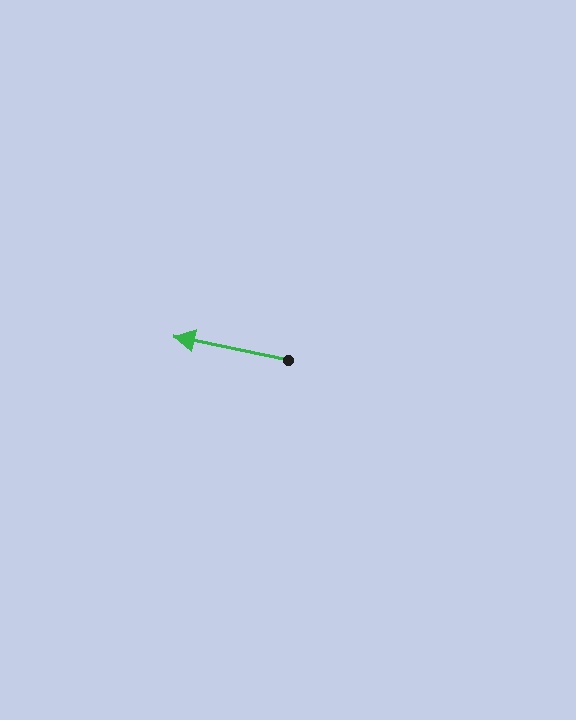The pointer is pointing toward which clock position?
Roughly 9 o'clock.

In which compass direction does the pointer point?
West.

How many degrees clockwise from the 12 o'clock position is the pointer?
Approximately 282 degrees.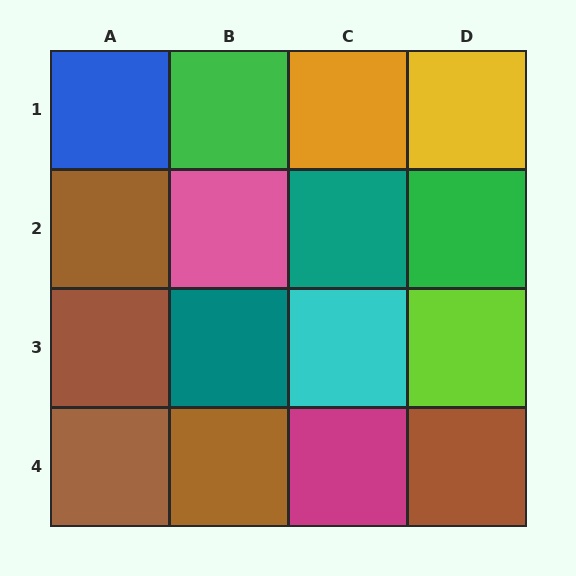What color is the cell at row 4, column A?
Brown.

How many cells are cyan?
1 cell is cyan.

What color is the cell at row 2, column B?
Pink.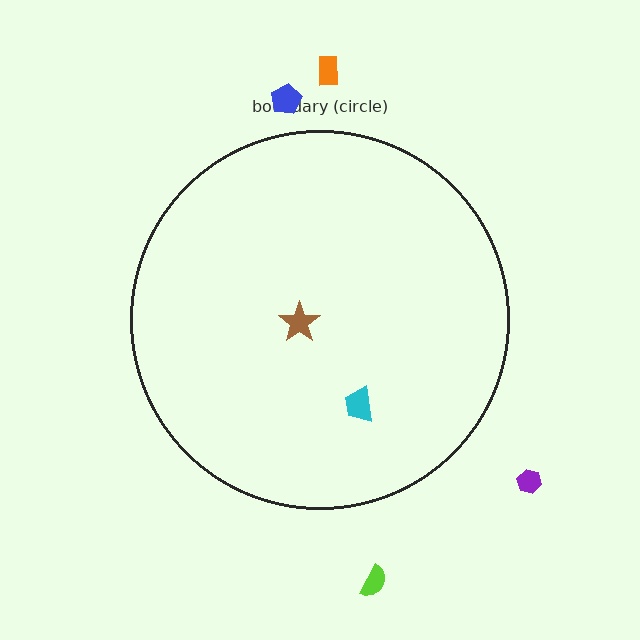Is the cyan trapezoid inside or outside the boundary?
Inside.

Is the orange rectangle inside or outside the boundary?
Outside.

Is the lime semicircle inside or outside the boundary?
Outside.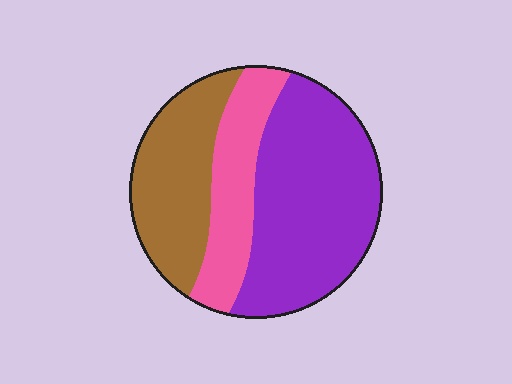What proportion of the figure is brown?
Brown takes up about one quarter (1/4) of the figure.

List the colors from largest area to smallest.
From largest to smallest: purple, brown, pink.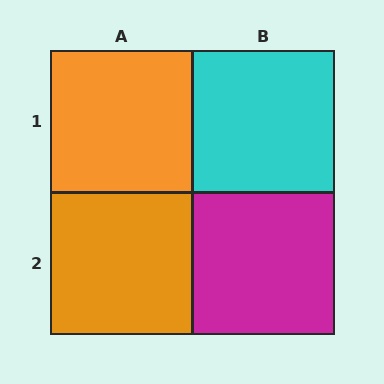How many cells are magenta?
1 cell is magenta.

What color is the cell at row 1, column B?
Cyan.